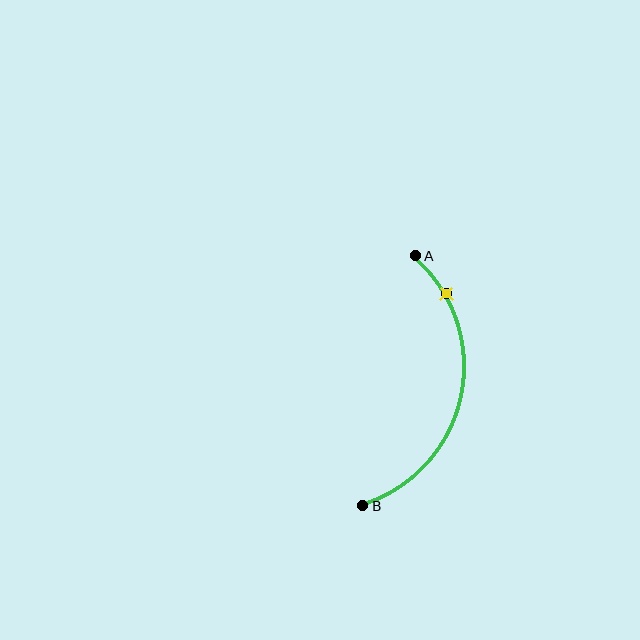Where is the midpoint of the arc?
The arc midpoint is the point on the curve farthest from the straight line joining A and B. It sits to the right of that line.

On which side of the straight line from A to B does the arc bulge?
The arc bulges to the right of the straight line connecting A and B.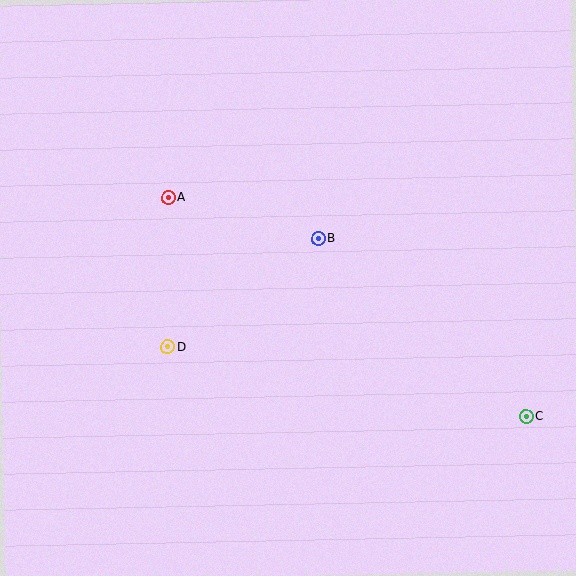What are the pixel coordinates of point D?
Point D is at (168, 347).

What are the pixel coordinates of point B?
Point B is at (318, 239).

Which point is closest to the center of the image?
Point B at (318, 239) is closest to the center.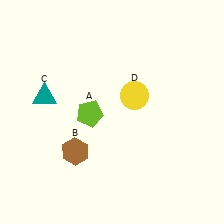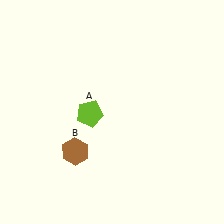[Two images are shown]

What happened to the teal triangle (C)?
The teal triangle (C) was removed in Image 2. It was in the top-left area of Image 1.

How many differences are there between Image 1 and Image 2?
There are 2 differences between the two images.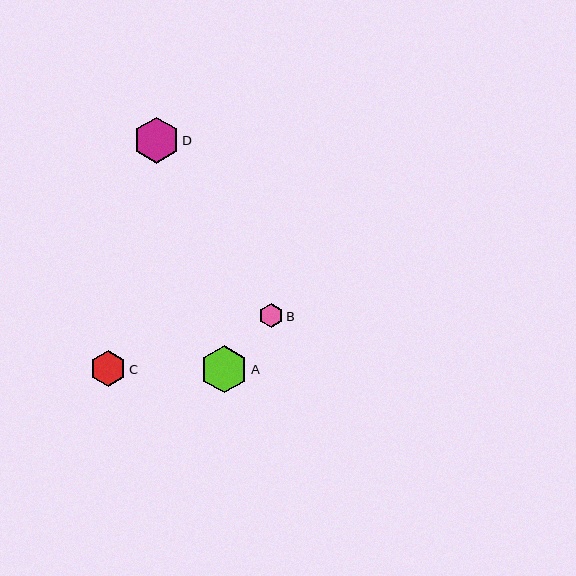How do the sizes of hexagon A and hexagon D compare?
Hexagon A and hexagon D are approximately the same size.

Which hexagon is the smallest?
Hexagon B is the smallest with a size of approximately 24 pixels.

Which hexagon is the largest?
Hexagon A is the largest with a size of approximately 47 pixels.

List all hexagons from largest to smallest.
From largest to smallest: A, D, C, B.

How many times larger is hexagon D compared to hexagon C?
Hexagon D is approximately 1.3 times the size of hexagon C.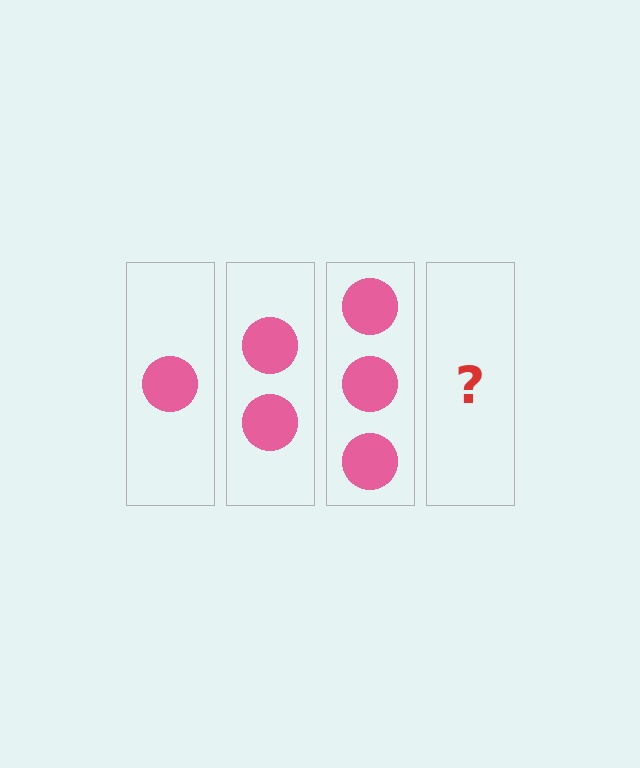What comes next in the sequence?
The next element should be 4 circles.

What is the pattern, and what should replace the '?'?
The pattern is that each step adds one more circle. The '?' should be 4 circles.